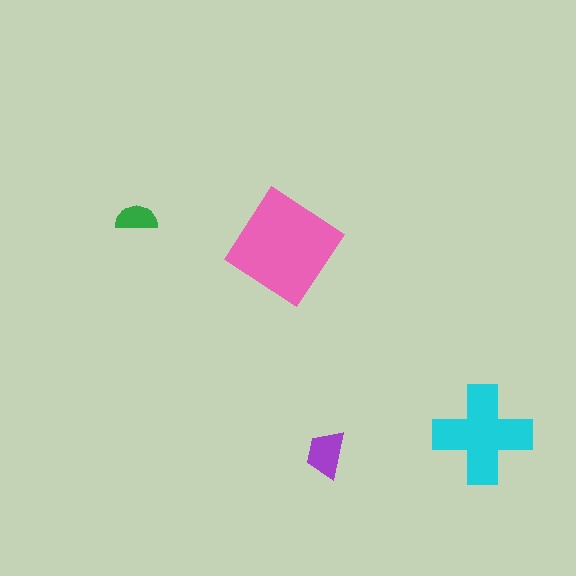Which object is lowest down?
The purple trapezoid is bottommost.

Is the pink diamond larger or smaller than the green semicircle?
Larger.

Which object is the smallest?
The green semicircle.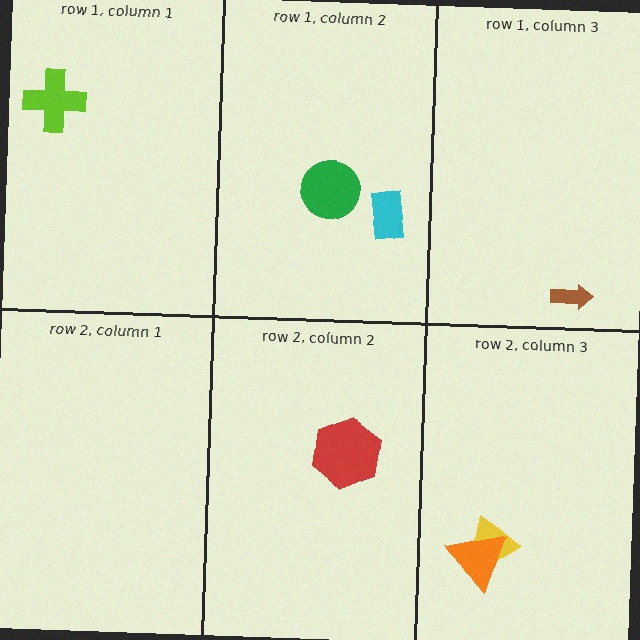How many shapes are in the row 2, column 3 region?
2.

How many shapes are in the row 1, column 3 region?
1.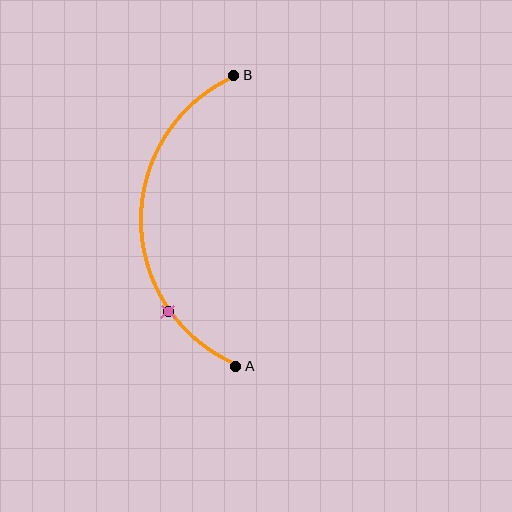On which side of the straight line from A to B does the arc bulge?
The arc bulges to the left of the straight line connecting A and B.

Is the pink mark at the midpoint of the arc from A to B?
No. The pink mark lies on the arc but is closer to endpoint A. The arc midpoint would be at the point on the curve equidistant along the arc from both A and B.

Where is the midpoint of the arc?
The arc midpoint is the point on the curve farthest from the straight line joining A and B. It sits to the left of that line.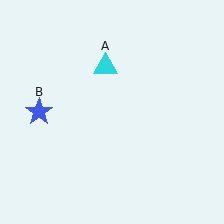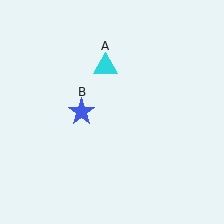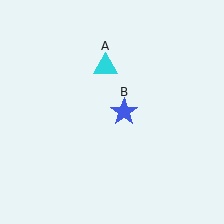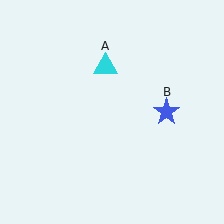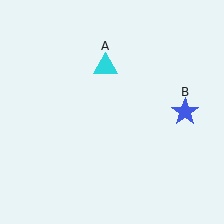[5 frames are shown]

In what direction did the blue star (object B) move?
The blue star (object B) moved right.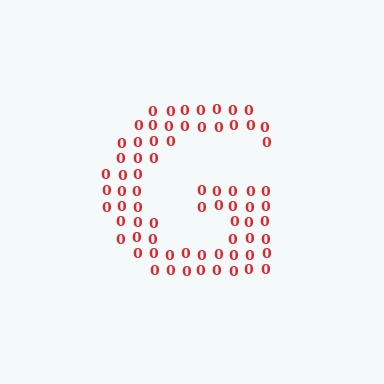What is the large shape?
The large shape is the letter G.